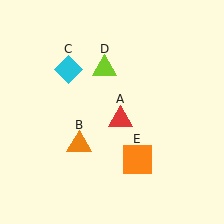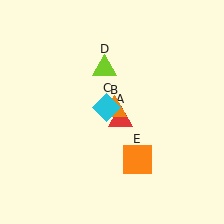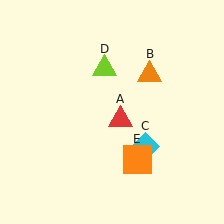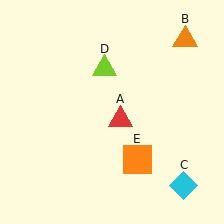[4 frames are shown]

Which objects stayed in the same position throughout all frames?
Red triangle (object A) and lime triangle (object D) and orange square (object E) remained stationary.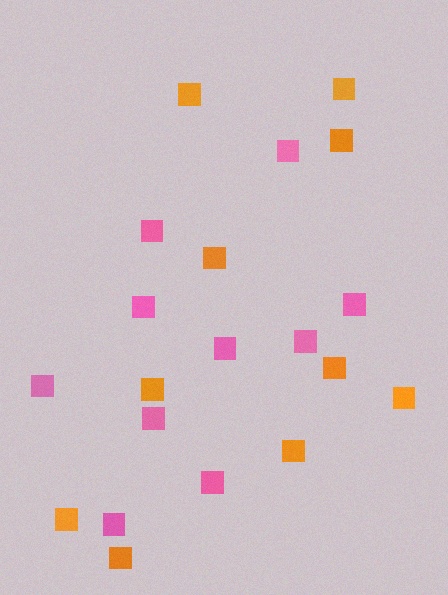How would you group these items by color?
There are 2 groups: one group of pink squares (10) and one group of orange squares (10).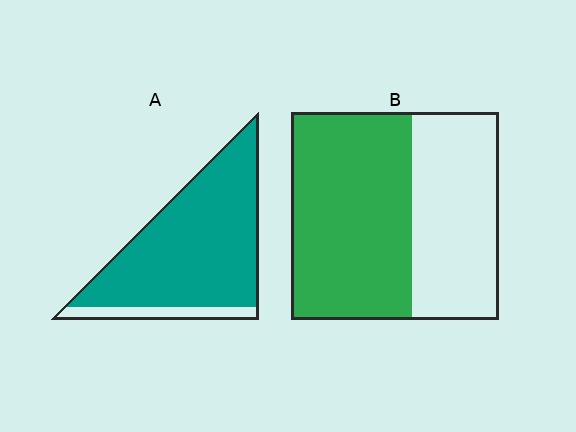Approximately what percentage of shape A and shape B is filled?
A is approximately 90% and B is approximately 60%.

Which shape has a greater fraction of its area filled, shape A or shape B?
Shape A.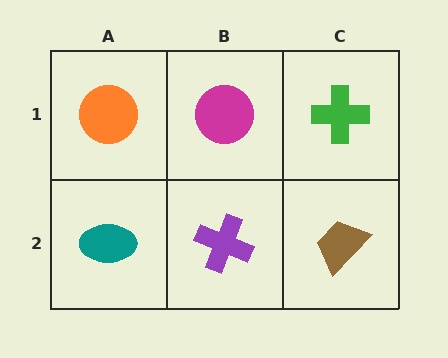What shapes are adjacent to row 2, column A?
An orange circle (row 1, column A), a purple cross (row 2, column B).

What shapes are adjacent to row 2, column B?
A magenta circle (row 1, column B), a teal ellipse (row 2, column A), a brown trapezoid (row 2, column C).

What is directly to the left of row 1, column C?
A magenta circle.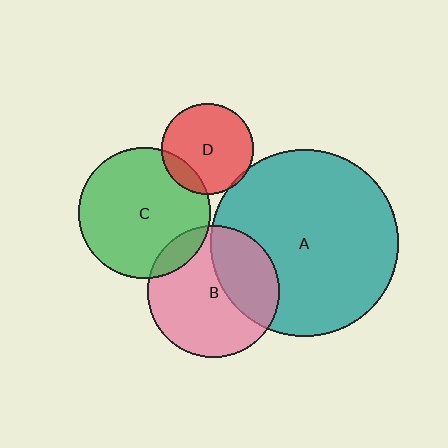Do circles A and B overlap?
Yes.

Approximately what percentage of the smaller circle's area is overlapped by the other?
Approximately 35%.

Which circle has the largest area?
Circle A (teal).